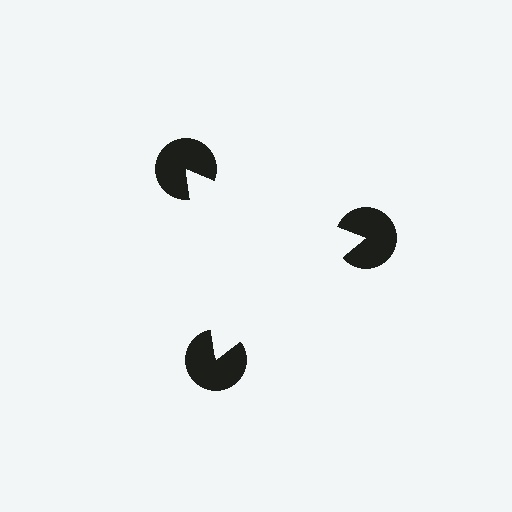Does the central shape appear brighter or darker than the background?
It typically appears slightly brighter than the background, even though no actual brightness change is drawn.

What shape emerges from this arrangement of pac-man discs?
An illusory triangle — its edges are inferred from the aligned wedge cuts in the pac-man discs, not physically drawn.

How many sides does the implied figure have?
3 sides.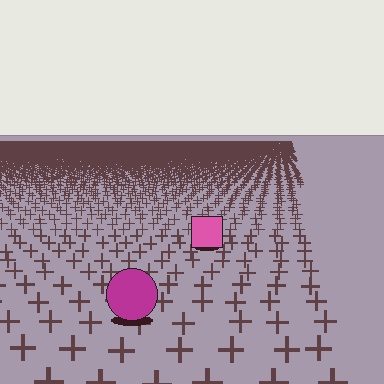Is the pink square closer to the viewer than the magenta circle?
No. The magenta circle is closer — you can tell from the texture gradient: the ground texture is coarser near it.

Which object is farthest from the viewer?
The pink square is farthest from the viewer. It appears smaller and the ground texture around it is denser.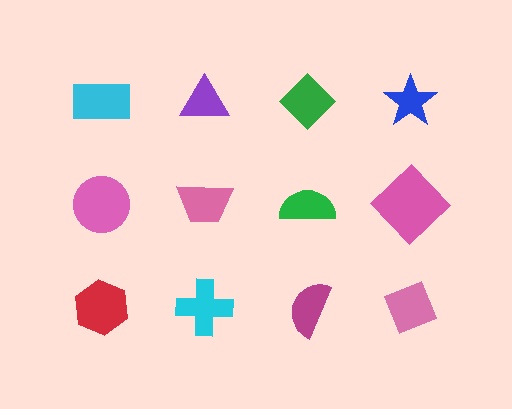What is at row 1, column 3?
A green diamond.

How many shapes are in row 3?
4 shapes.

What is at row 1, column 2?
A purple triangle.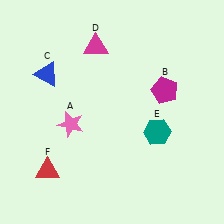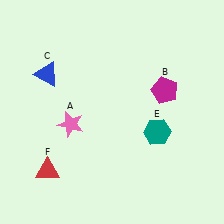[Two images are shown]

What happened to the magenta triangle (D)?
The magenta triangle (D) was removed in Image 2. It was in the top-left area of Image 1.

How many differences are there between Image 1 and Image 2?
There is 1 difference between the two images.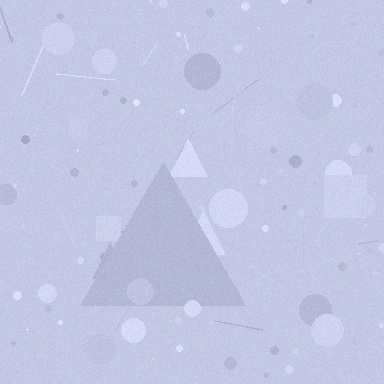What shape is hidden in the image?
A triangle is hidden in the image.